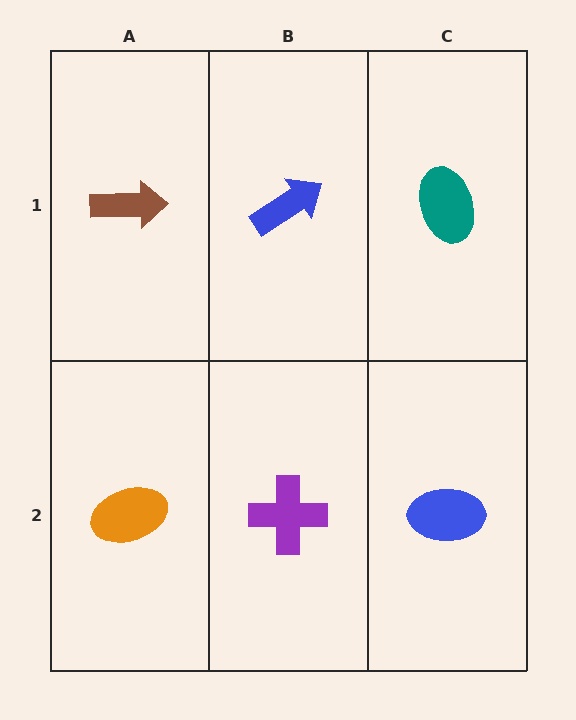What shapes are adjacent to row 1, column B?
A purple cross (row 2, column B), a brown arrow (row 1, column A), a teal ellipse (row 1, column C).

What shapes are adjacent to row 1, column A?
An orange ellipse (row 2, column A), a blue arrow (row 1, column B).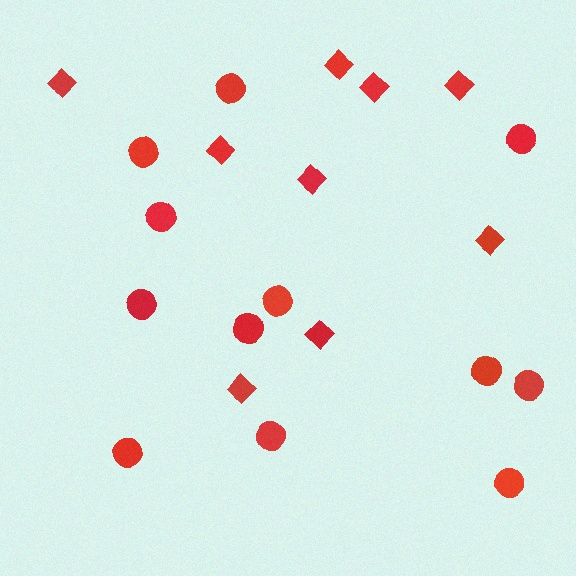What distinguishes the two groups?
There are 2 groups: one group of circles (12) and one group of diamonds (9).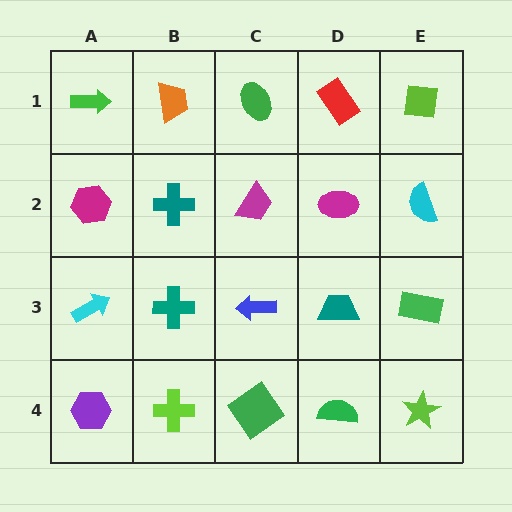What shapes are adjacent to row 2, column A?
A green arrow (row 1, column A), a cyan arrow (row 3, column A), a teal cross (row 2, column B).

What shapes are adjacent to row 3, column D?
A magenta ellipse (row 2, column D), a green semicircle (row 4, column D), a blue arrow (row 3, column C), a green rectangle (row 3, column E).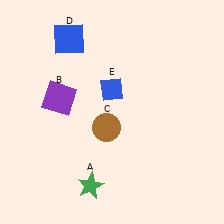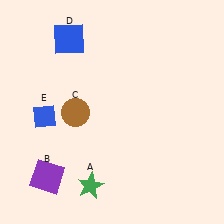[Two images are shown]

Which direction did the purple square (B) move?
The purple square (B) moved down.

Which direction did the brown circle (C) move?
The brown circle (C) moved left.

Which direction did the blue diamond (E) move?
The blue diamond (E) moved left.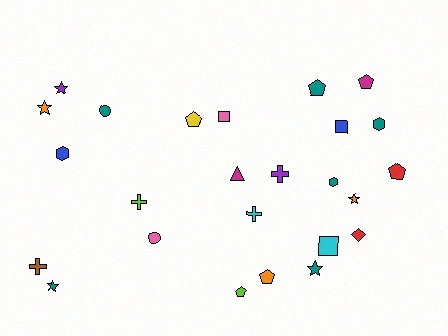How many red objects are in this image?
There are 2 red objects.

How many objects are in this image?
There are 25 objects.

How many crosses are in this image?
There are 4 crosses.